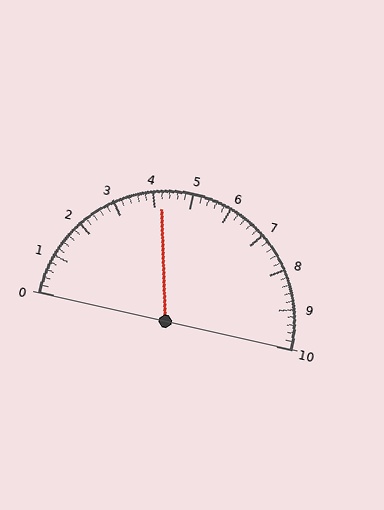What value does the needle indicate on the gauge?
The needle indicates approximately 4.2.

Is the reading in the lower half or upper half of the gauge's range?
The reading is in the lower half of the range (0 to 10).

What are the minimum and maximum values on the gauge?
The gauge ranges from 0 to 10.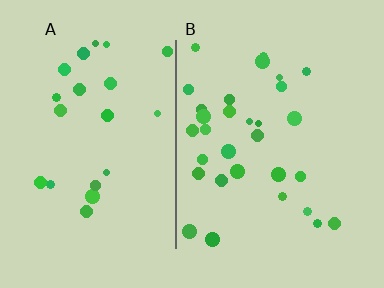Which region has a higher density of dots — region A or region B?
B (the right).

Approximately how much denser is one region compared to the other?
Approximately 1.4× — region B over region A.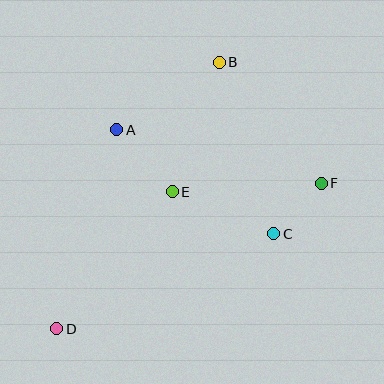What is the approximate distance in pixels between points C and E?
The distance between C and E is approximately 110 pixels.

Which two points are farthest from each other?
Points B and D are farthest from each other.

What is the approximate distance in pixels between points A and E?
The distance between A and E is approximately 83 pixels.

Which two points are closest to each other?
Points C and F are closest to each other.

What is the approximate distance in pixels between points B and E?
The distance between B and E is approximately 138 pixels.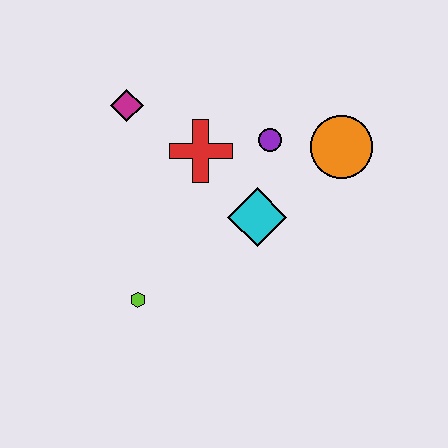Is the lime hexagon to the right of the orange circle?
No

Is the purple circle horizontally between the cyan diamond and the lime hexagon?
No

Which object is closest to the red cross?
The purple circle is closest to the red cross.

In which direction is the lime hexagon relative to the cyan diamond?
The lime hexagon is to the left of the cyan diamond.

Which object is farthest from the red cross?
The lime hexagon is farthest from the red cross.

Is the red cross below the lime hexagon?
No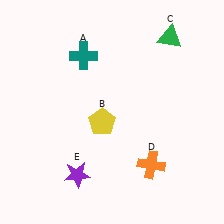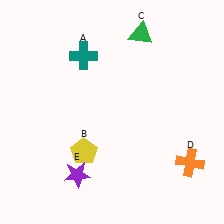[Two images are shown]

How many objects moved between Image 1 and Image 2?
3 objects moved between the two images.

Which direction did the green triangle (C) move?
The green triangle (C) moved left.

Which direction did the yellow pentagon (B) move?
The yellow pentagon (B) moved down.